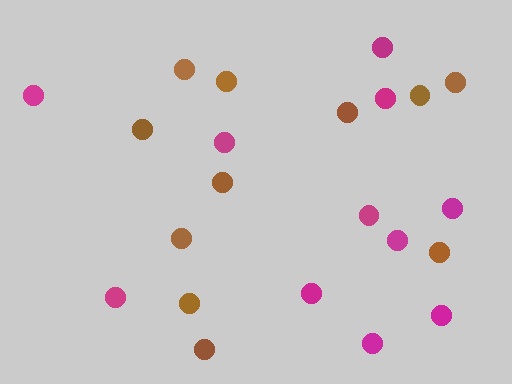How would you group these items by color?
There are 2 groups: one group of brown circles (11) and one group of magenta circles (11).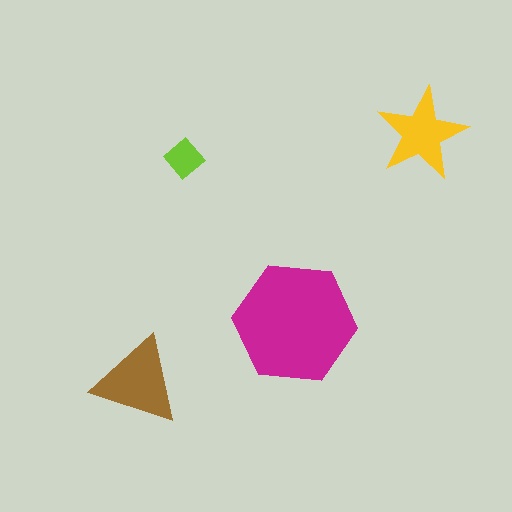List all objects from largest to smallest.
The magenta hexagon, the brown triangle, the yellow star, the lime diamond.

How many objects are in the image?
There are 4 objects in the image.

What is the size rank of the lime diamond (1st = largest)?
4th.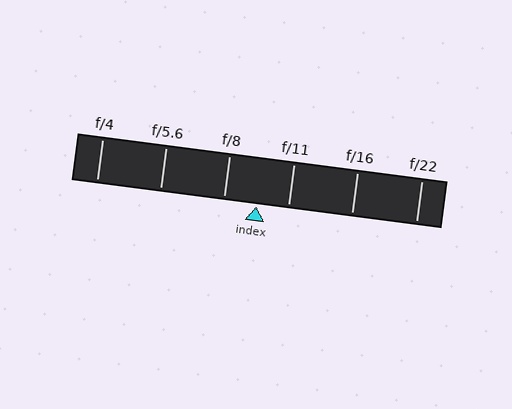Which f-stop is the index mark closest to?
The index mark is closest to f/11.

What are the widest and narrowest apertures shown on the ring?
The widest aperture shown is f/4 and the narrowest is f/22.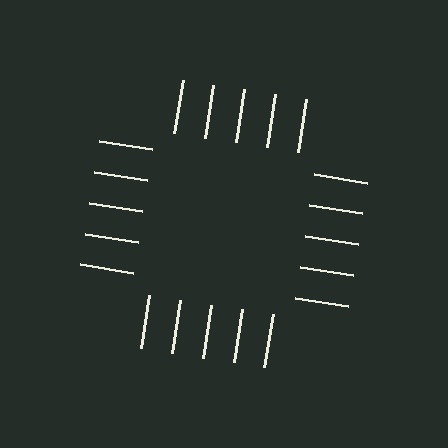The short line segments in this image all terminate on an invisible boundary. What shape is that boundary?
An illusory square — the line segments terminate on its edges but no continuous stroke is drawn.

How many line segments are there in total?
20 — 5 along each of the 4 edges.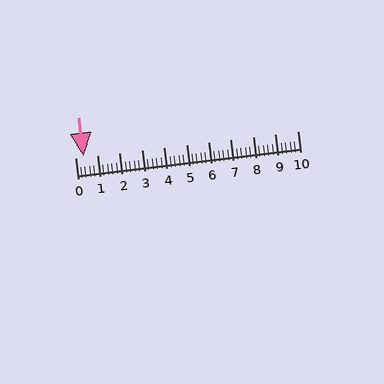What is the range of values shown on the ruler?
The ruler shows values from 0 to 10.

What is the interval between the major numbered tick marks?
The major tick marks are spaced 1 units apart.